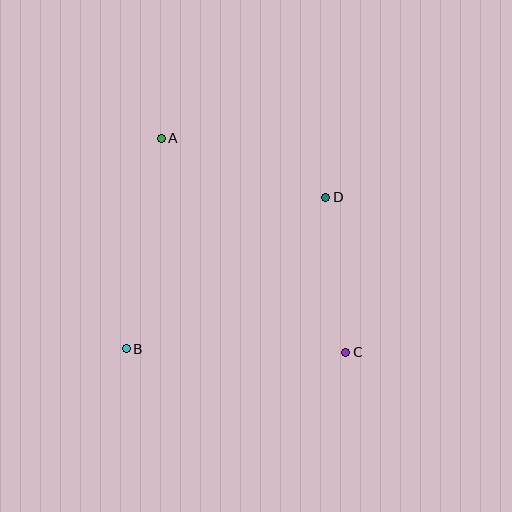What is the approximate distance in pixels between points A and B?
The distance between A and B is approximately 213 pixels.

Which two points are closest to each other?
Points C and D are closest to each other.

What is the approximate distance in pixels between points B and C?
The distance between B and C is approximately 220 pixels.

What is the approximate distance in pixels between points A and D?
The distance between A and D is approximately 175 pixels.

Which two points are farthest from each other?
Points A and C are farthest from each other.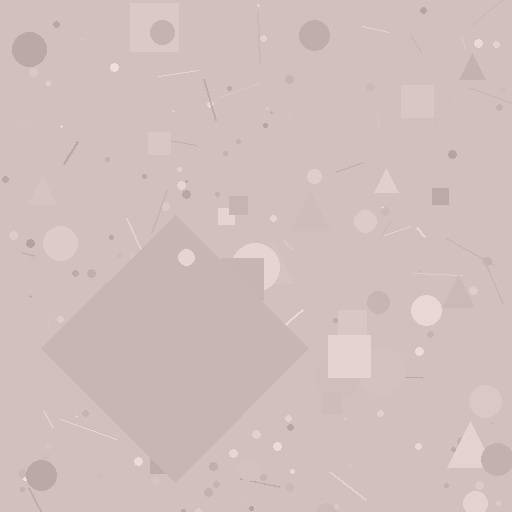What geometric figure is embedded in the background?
A diamond is embedded in the background.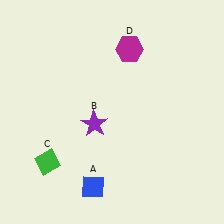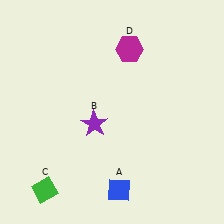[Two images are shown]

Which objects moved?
The objects that moved are: the blue diamond (A), the green diamond (C).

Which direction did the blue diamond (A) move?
The blue diamond (A) moved right.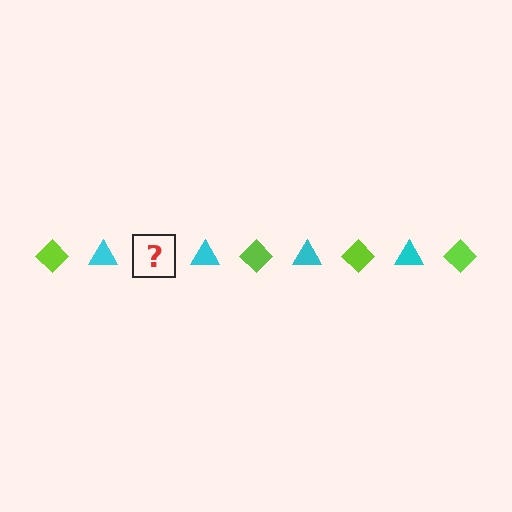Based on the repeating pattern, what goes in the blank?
The blank should be a lime diamond.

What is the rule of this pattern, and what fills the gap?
The rule is that the pattern alternates between lime diamond and cyan triangle. The gap should be filled with a lime diamond.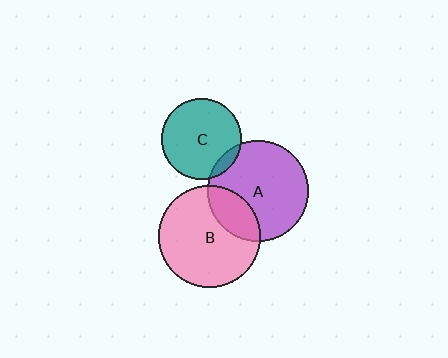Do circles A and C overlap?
Yes.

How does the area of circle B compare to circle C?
Approximately 1.6 times.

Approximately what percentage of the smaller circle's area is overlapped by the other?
Approximately 10%.